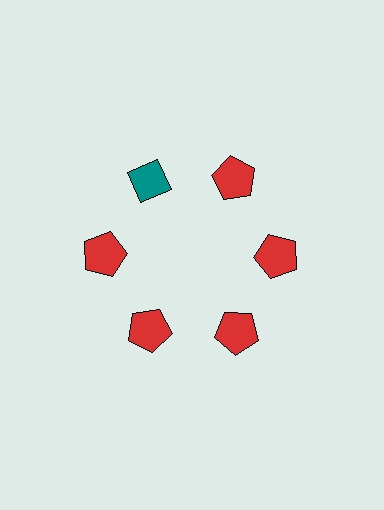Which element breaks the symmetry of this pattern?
The teal diamond at roughly the 11 o'clock position breaks the symmetry. All other shapes are red pentagons.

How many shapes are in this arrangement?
There are 6 shapes arranged in a ring pattern.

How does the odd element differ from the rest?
It differs in both color (teal instead of red) and shape (diamond instead of pentagon).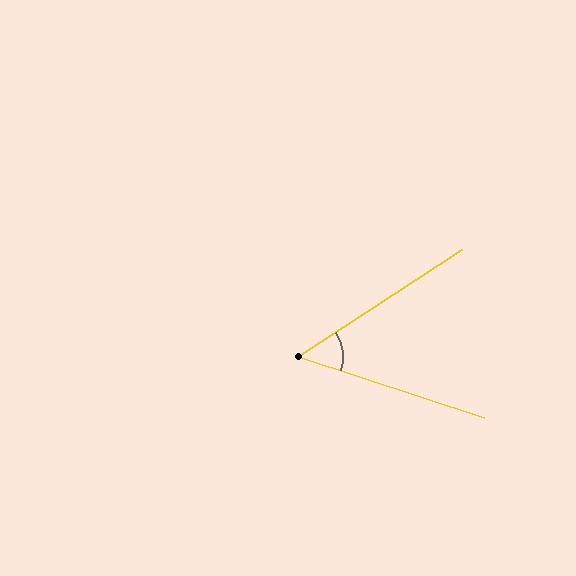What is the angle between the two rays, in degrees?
Approximately 51 degrees.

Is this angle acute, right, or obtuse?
It is acute.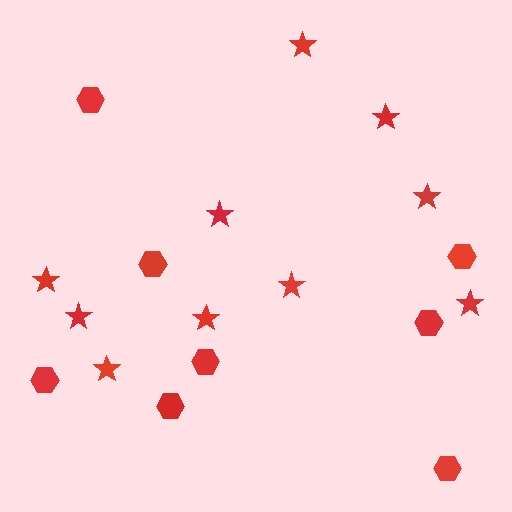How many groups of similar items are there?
There are 2 groups: one group of hexagons (8) and one group of stars (10).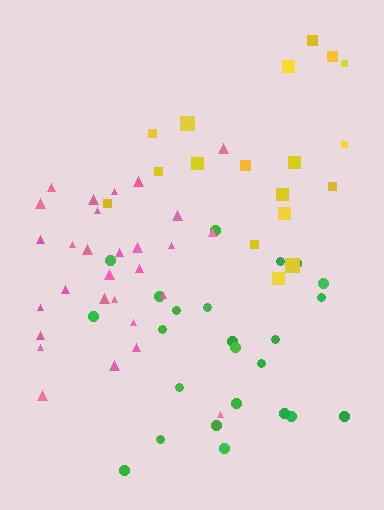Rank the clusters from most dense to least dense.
pink, green, yellow.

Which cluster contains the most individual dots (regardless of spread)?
Pink (29).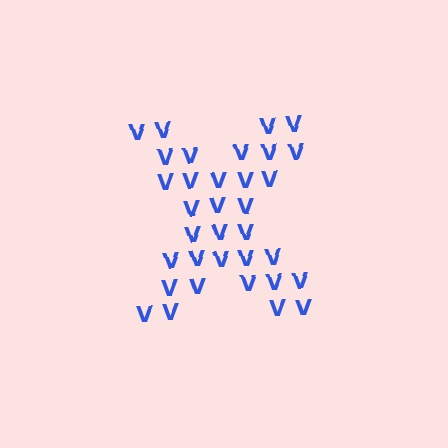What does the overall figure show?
The overall figure shows the letter X.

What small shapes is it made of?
It is made of small letter V's.